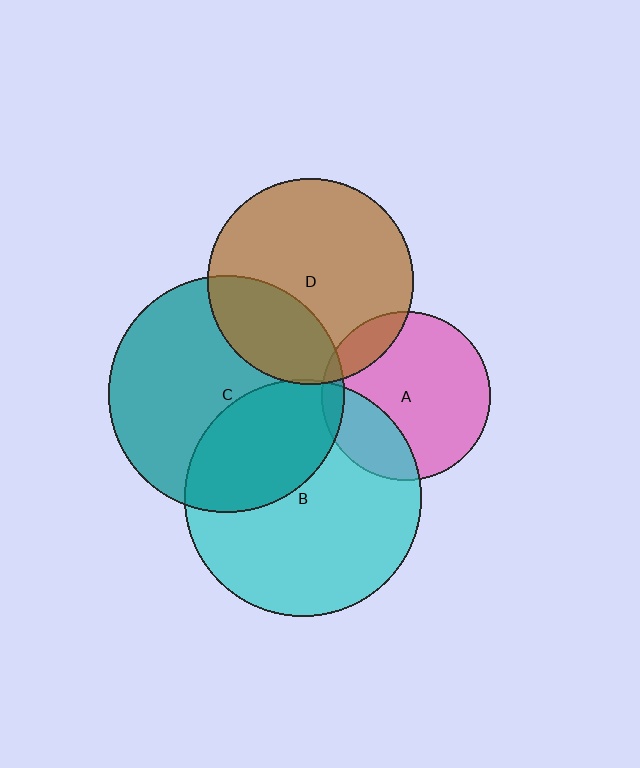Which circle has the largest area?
Circle C (teal).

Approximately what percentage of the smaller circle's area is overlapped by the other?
Approximately 30%.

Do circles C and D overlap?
Yes.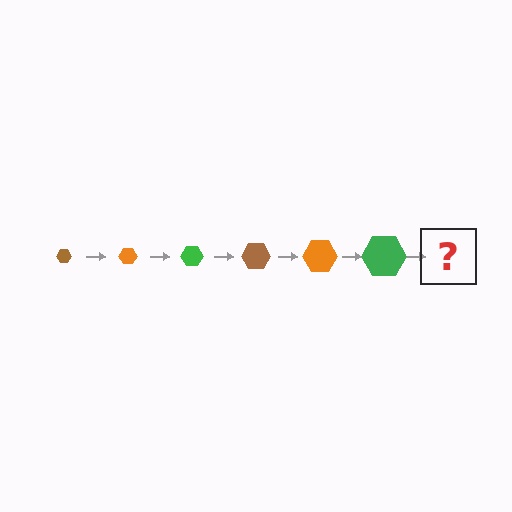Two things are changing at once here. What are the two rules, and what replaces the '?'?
The two rules are that the hexagon grows larger each step and the color cycles through brown, orange, and green. The '?' should be a brown hexagon, larger than the previous one.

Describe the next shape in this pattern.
It should be a brown hexagon, larger than the previous one.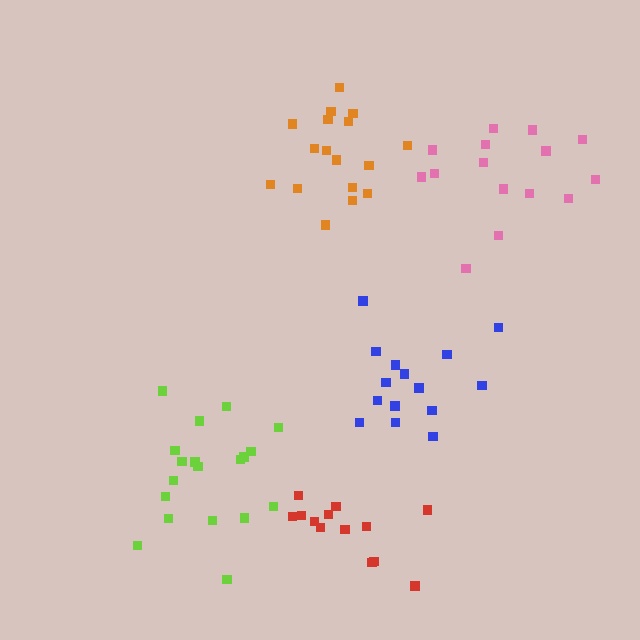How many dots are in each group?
Group 1: 15 dots, Group 2: 19 dots, Group 3: 13 dots, Group 4: 17 dots, Group 5: 15 dots (79 total).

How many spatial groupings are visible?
There are 5 spatial groupings.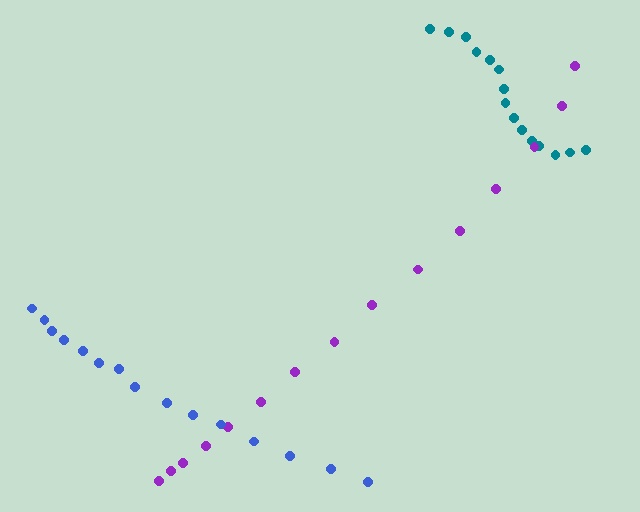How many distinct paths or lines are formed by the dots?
There are 3 distinct paths.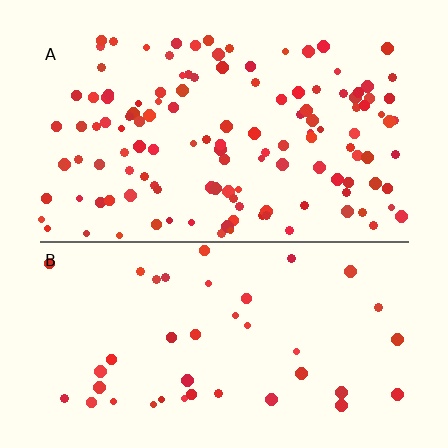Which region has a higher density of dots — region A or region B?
A (the top).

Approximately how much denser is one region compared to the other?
Approximately 3.1× — region A over region B.